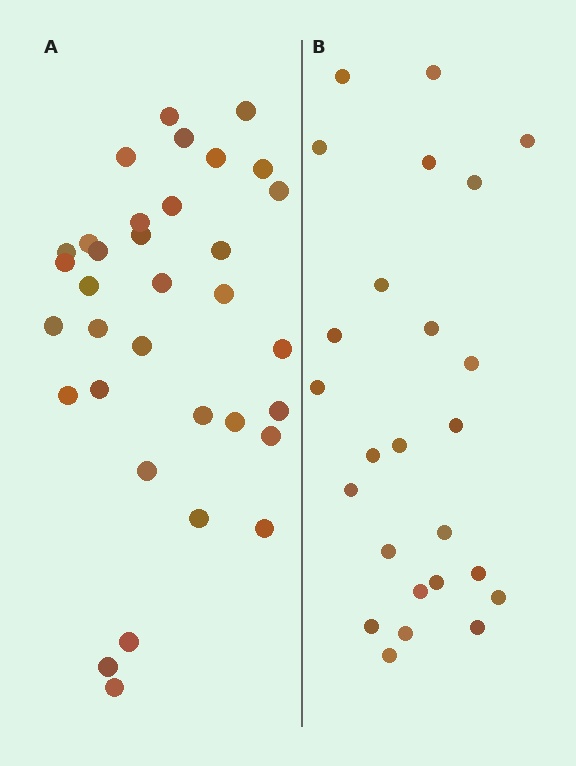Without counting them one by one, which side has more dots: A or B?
Region A (the left region) has more dots.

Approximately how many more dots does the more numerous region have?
Region A has roughly 8 or so more dots than region B.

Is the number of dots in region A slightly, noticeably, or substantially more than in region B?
Region A has noticeably more, but not dramatically so. The ratio is roughly 1.4 to 1.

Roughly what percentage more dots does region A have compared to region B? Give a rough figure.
About 35% more.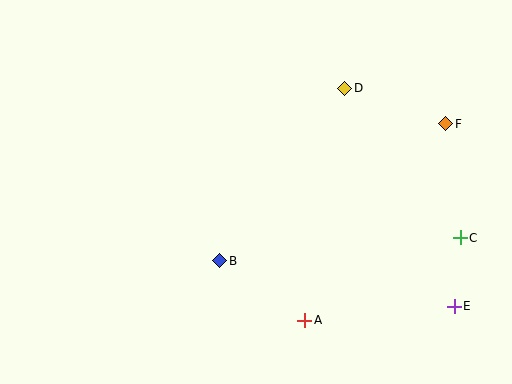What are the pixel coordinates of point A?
Point A is at (305, 320).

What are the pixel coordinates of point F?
Point F is at (446, 124).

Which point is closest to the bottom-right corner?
Point E is closest to the bottom-right corner.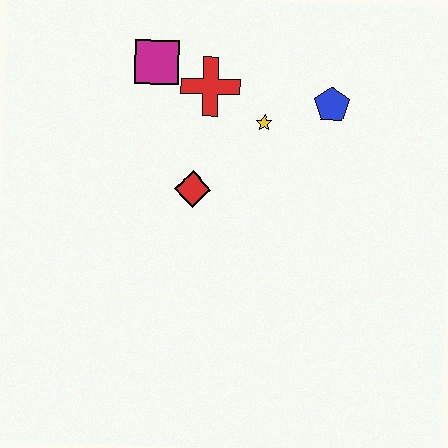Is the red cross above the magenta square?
No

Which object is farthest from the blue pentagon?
The magenta square is farthest from the blue pentagon.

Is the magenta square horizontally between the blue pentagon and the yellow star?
No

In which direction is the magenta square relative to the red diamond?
The magenta square is above the red diamond.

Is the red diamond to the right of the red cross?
No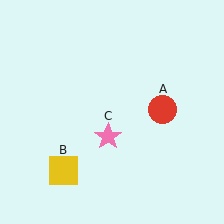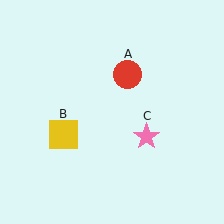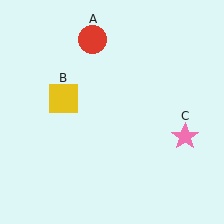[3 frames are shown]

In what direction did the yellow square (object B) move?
The yellow square (object B) moved up.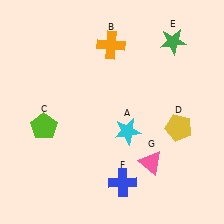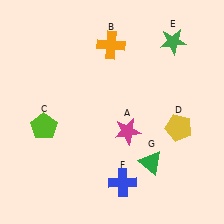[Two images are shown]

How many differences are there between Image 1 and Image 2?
There are 2 differences between the two images.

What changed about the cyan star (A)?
In Image 1, A is cyan. In Image 2, it changed to magenta.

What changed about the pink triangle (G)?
In Image 1, G is pink. In Image 2, it changed to green.